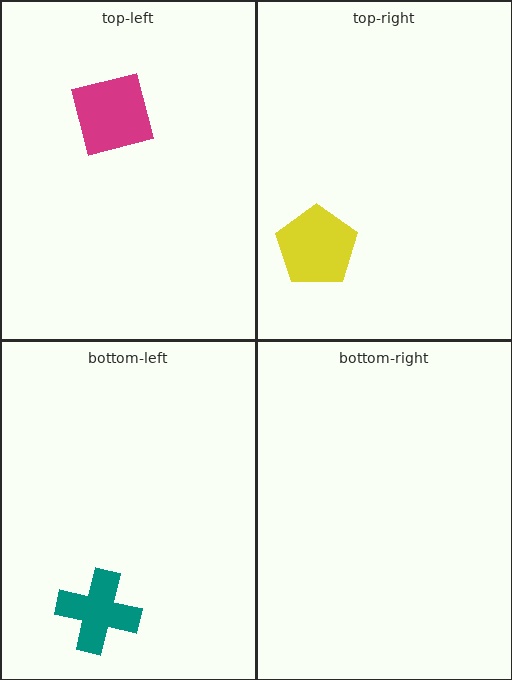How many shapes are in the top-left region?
1.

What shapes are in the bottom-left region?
The teal cross.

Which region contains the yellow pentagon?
The top-right region.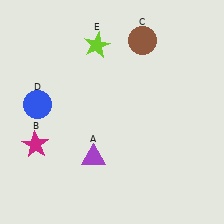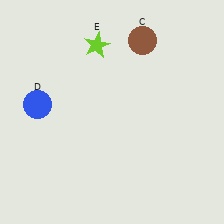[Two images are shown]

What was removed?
The purple triangle (A), the magenta star (B) were removed in Image 2.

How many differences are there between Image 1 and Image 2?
There are 2 differences between the two images.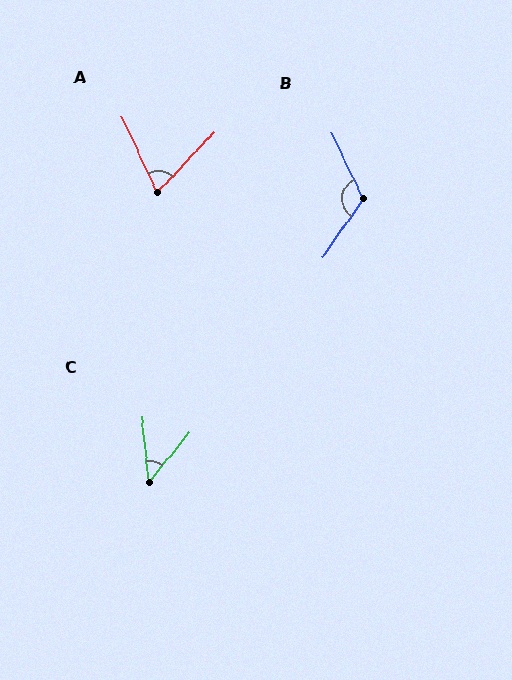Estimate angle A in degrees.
Approximately 68 degrees.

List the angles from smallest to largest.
C (45°), A (68°), B (120°).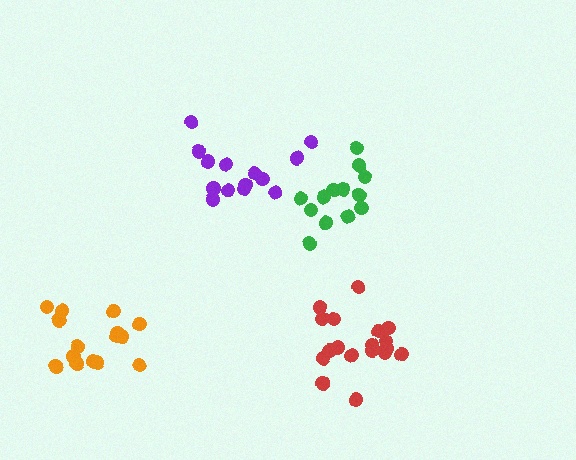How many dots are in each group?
Group 1: 14 dots, Group 2: 15 dots, Group 3: 13 dots, Group 4: 18 dots (60 total).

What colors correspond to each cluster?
The clusters are colored: purple, orange, green, red.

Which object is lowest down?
The red cluster is bottommost.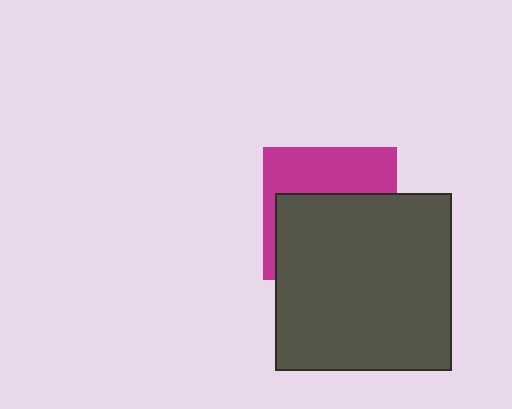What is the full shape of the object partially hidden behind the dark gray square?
The partially hidden object is a magenta square.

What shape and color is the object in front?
The object in front is a dark gray square.